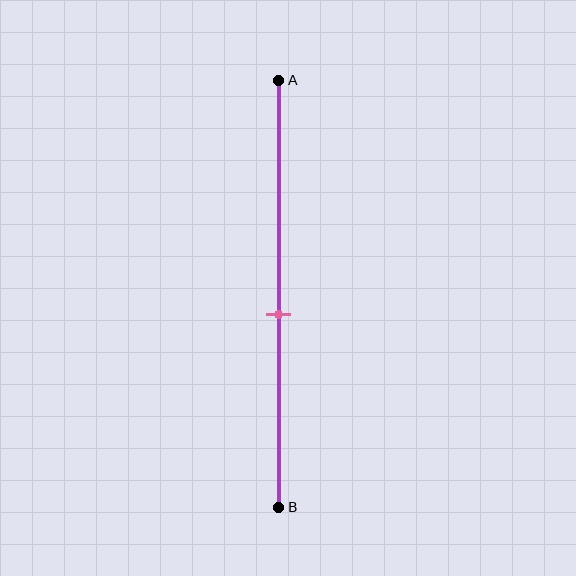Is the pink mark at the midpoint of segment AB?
No, the mark is at about 55% from A, not at the 50% midpoint.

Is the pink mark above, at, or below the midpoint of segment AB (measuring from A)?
The pink mark is below the midpoint of segment AB.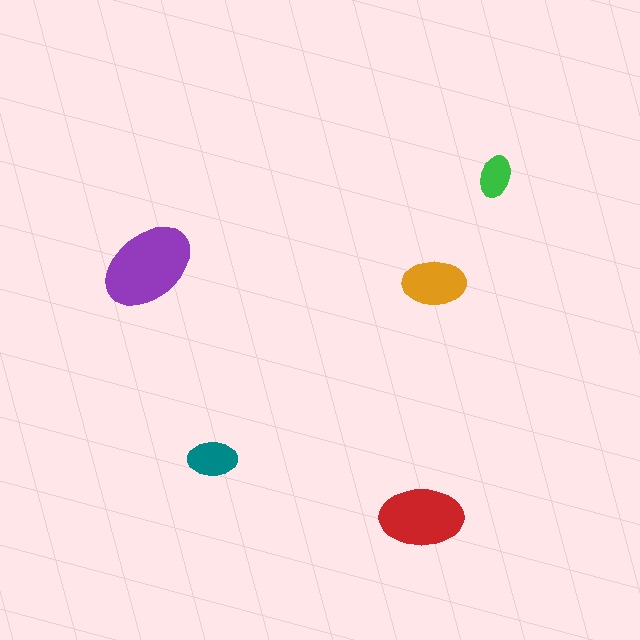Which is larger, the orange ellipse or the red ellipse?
The red one.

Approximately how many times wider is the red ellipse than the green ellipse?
About 2 times wider.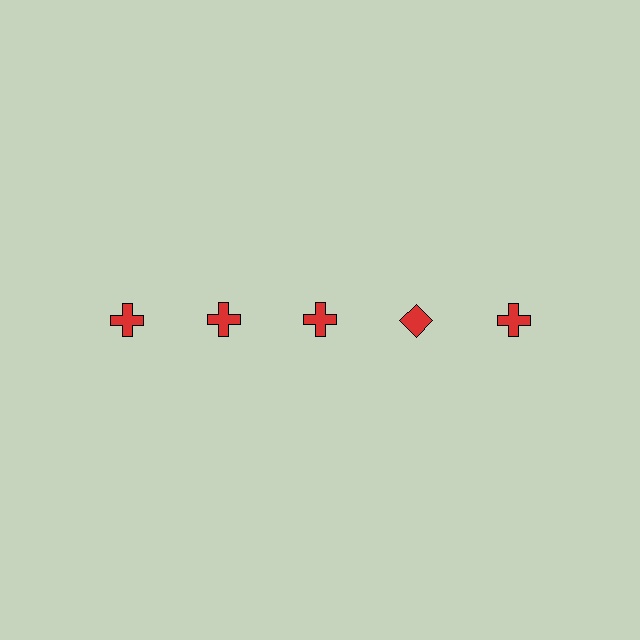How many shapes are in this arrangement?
There are 5 shapes arranged in a grid pattern.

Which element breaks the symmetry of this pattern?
The red diamond in the top row, second from right column breaks the symmetry. All other shapes are red crosses.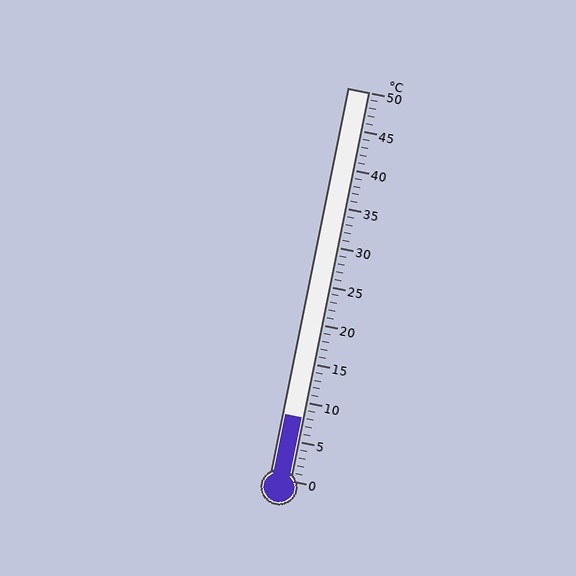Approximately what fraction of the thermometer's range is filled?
The thermometer is filled to approximately 15% of its range.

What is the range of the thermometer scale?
The thermometer scale ranges from 0°C to 50°C.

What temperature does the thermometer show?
The thermometer shows approximately 8°C.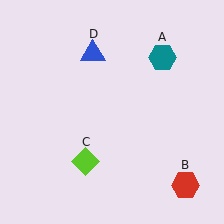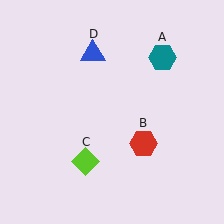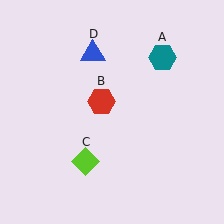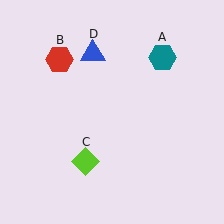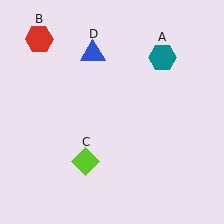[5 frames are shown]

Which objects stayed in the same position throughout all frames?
Teal hexagon (object A) and lime diamond (object C) and blue triangle (object D) remained stationary.